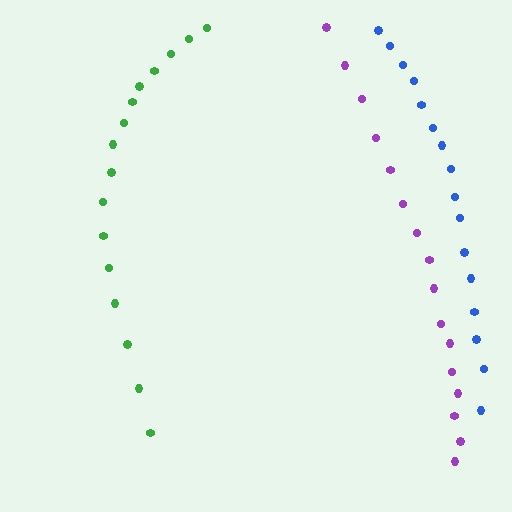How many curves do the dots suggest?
There are 3 distinct paths.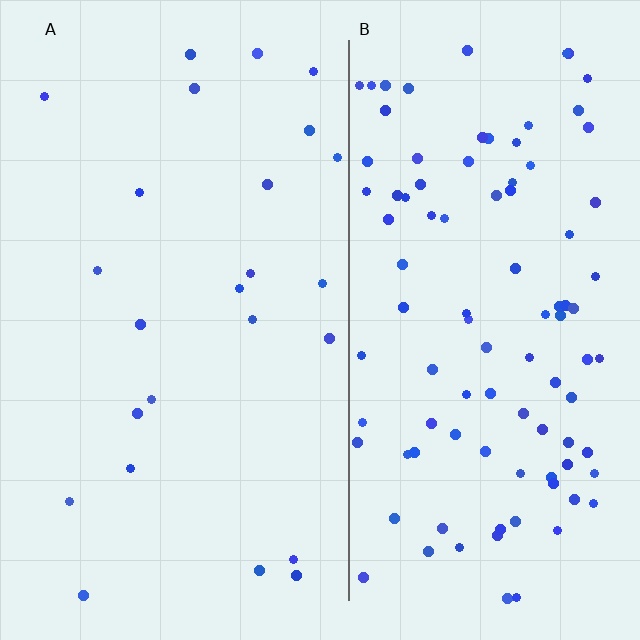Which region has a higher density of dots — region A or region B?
B (the right).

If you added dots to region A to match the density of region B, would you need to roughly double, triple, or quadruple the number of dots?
Approximately quadruple.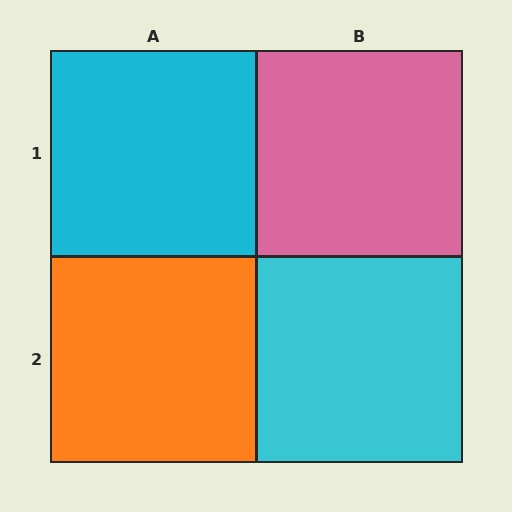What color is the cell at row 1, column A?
Cyan.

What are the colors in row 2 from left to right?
Orange, cyan.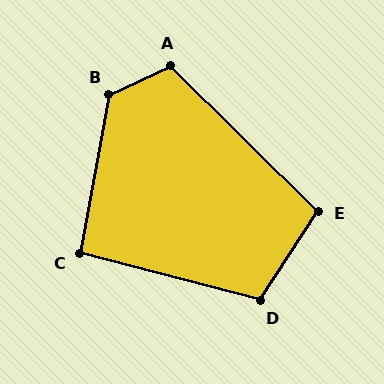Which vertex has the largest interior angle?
B, at approximately 126 degrees.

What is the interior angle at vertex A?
Approximately 110 degrees (obtuse).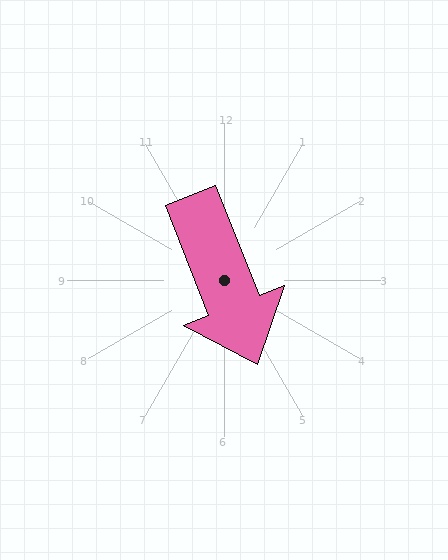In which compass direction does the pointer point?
South.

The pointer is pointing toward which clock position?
Roughly 5 o'clock.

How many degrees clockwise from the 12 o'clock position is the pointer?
Approximately 158 degrees.